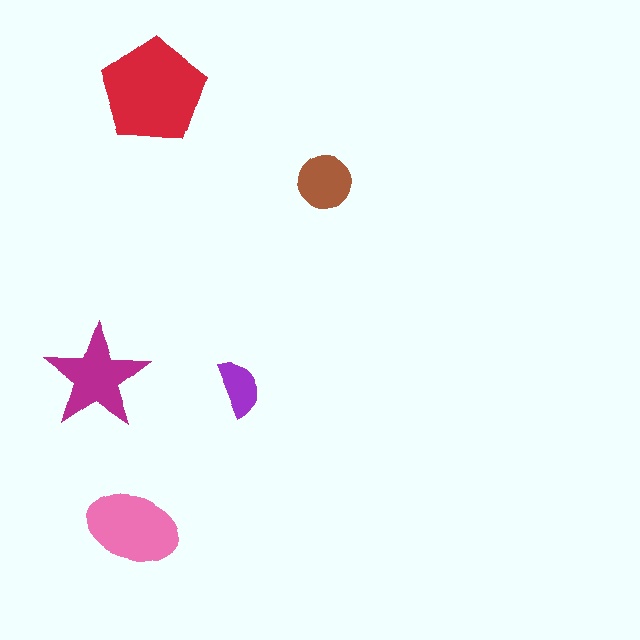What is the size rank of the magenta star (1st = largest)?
3rd.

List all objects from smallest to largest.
The purple semicircle, the brown circle, the magenta star, the pink ellipse, the red pentagon.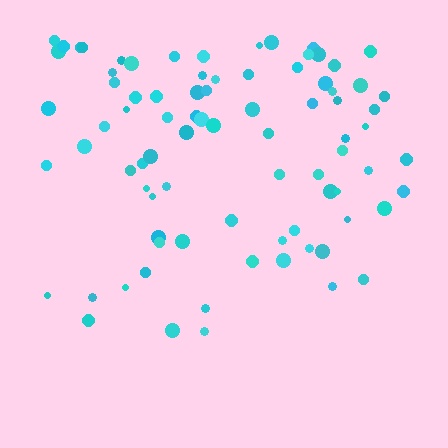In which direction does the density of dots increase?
From bottom to top, with the top side densest.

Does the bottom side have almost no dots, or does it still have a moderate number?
Still a moderate number, just noticeably fewer than the top.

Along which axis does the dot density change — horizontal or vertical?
Vertical.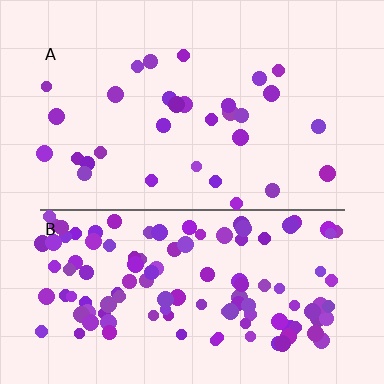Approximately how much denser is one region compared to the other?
Approximately 3.9× — region B over region A.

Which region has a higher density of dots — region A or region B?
B (the bottom).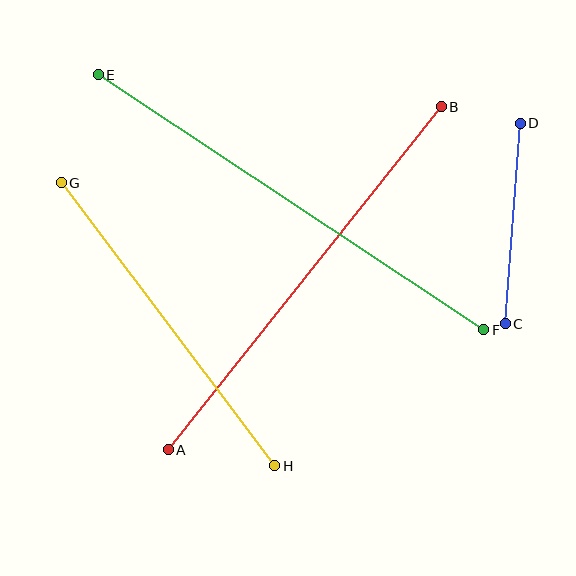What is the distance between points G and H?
The distance is approximately 354 pixels.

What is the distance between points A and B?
The distance is approximately 438 pixels.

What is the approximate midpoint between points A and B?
The midpoint is at approximately (305, 278) pixels.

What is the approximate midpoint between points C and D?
The midpoint is at approximately (513, 224) pixels.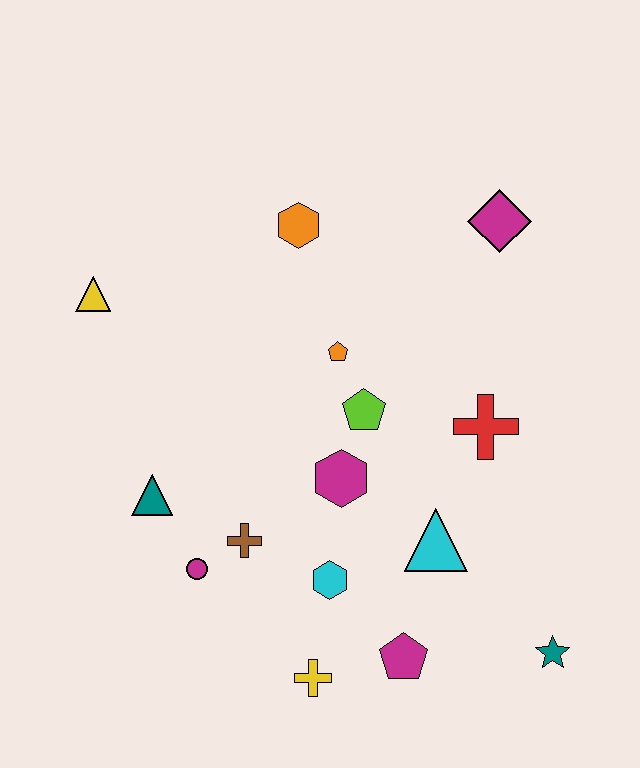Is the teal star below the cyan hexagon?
Yes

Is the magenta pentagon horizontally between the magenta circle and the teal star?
Yes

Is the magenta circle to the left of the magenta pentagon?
Yes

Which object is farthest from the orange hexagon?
The teal star is farthest from the orange hexagon.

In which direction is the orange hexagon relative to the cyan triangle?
The orange hexagon is above the cyan triangle.